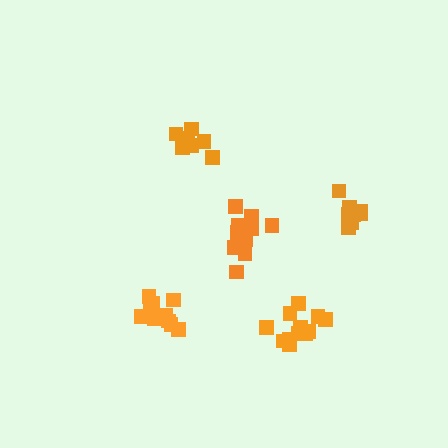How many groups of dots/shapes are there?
There are 5 groups.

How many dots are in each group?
Group 1: 9 dots, Group 2: 8 dots, Group 3: 11 dots, Group 4: 12 dots, Group 5: 12 dots (52 total).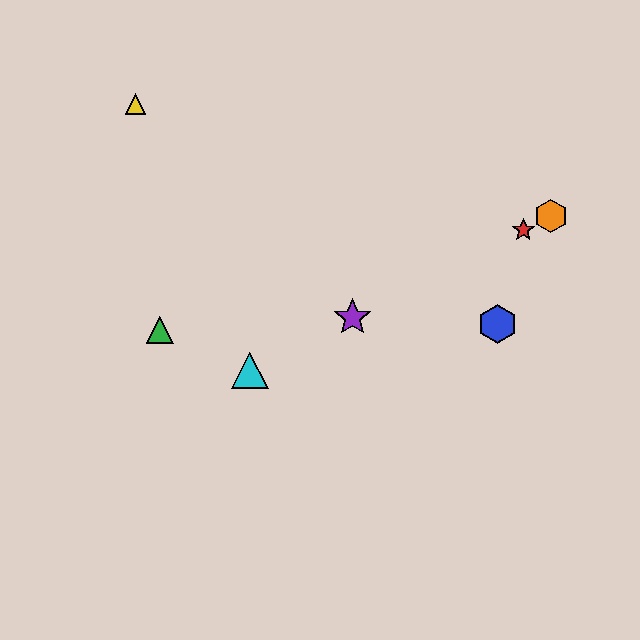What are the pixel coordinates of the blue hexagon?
The blue hexagon is at (497, 324).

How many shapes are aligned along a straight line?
4 shapes (the red star, the purple star, the orange hexagon, the cyan triangle) are aligned along a straight line.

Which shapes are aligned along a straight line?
The red star, the purple star, the orange hexagon, the cyan triangle are aligned along a straight line.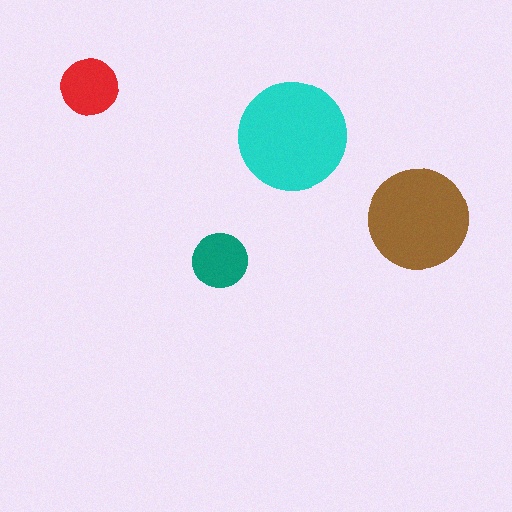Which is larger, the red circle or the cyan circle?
The cyan one.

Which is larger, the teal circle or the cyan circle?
The cyan one.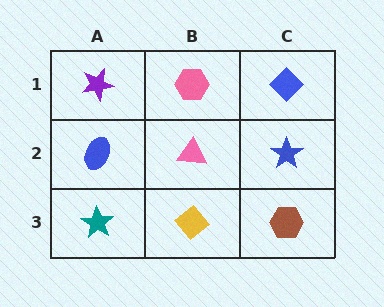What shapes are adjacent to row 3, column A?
A blue ellipse (row 2, column A), a yellow diamond (row 3, column B).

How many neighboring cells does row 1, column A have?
2.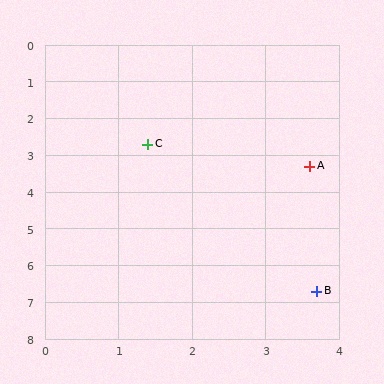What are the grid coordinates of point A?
Point A is at approximately (3.6, 3.3).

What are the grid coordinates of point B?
Point B is at approximately (3.7, 6.7).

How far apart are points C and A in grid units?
Points C and A are about 2.3 grid units apart.